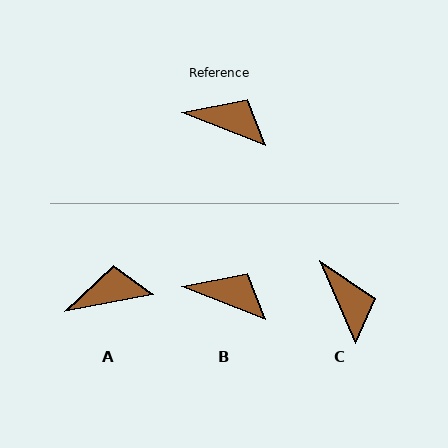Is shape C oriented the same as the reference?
No, it is off by about 45 degrees.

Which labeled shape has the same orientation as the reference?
B.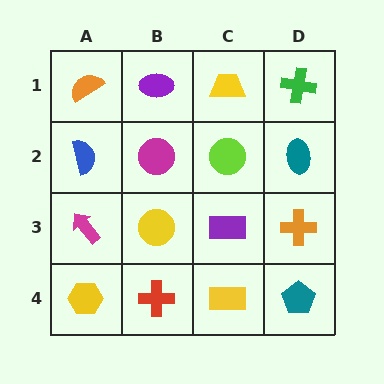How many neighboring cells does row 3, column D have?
3.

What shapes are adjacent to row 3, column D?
A teal ellipse (row 2, column D), a teal pentagon (row 4, column D), a purple rectangle (row 3, column C).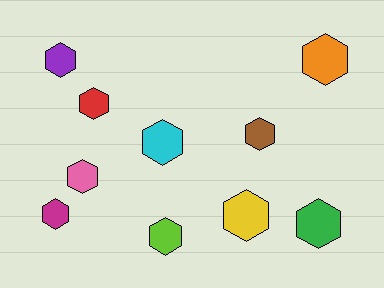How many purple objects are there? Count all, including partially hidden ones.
There is 1 purple object.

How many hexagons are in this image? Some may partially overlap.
There are 10 hexagons.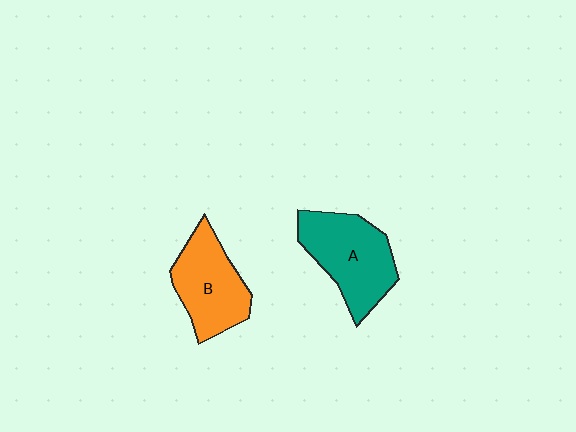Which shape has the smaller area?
Shape B (orange).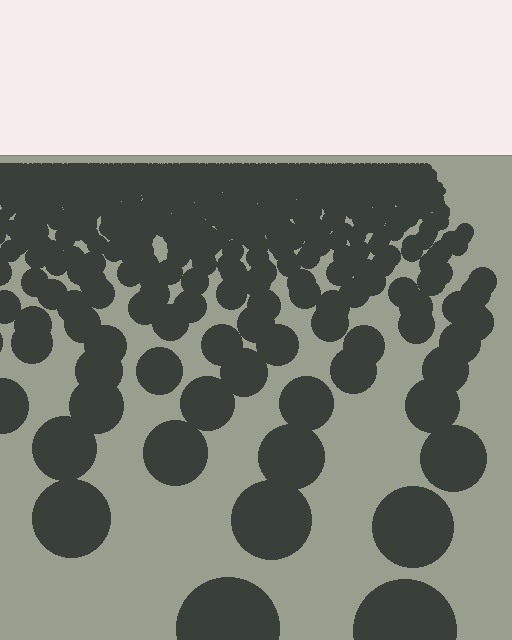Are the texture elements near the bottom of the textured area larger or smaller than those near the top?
Larger. Near the bottom, elements are closer to the viewer and appear at a bigger on-screen size.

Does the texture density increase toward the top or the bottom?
Density increases toward the top.